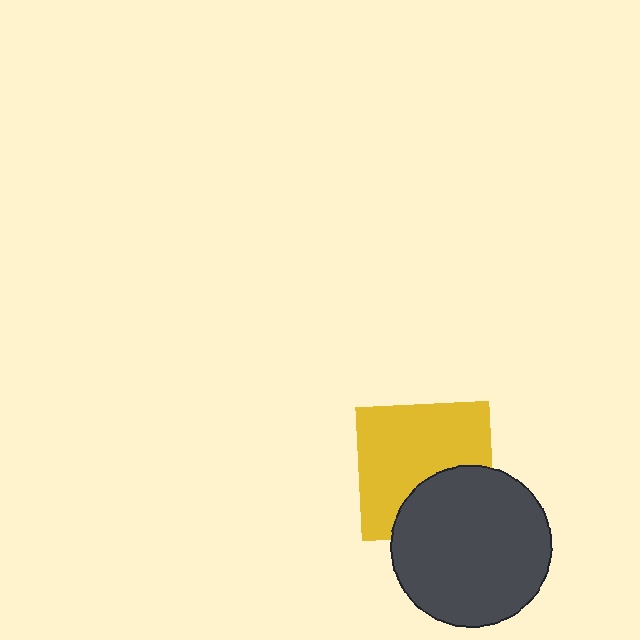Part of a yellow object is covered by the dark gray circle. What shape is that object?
It is a square.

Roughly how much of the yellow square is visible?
Most of it is visible (roughly 66%).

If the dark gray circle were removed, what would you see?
You would see the complete yellow square.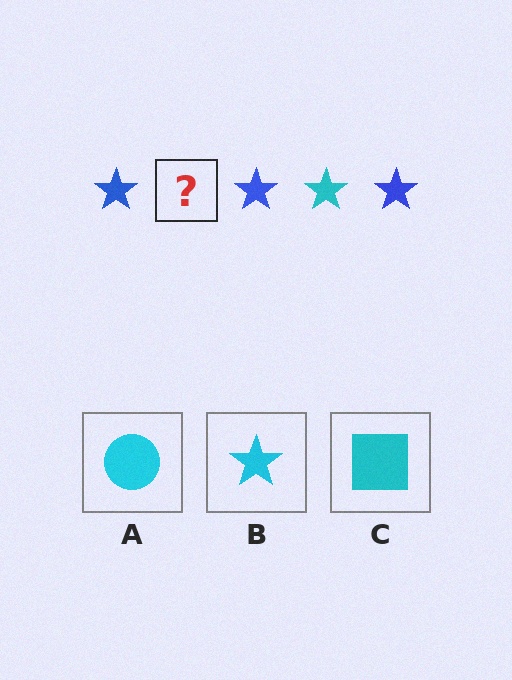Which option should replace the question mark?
Option B.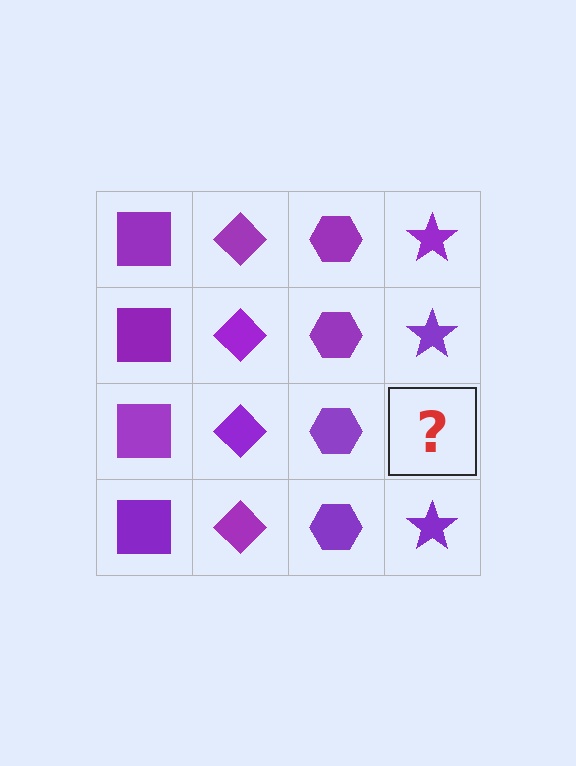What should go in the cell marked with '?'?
The missing cell should contain a purple star.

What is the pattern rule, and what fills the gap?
The rule is that each column has a consistent shape. The gap should be filled with a purple star.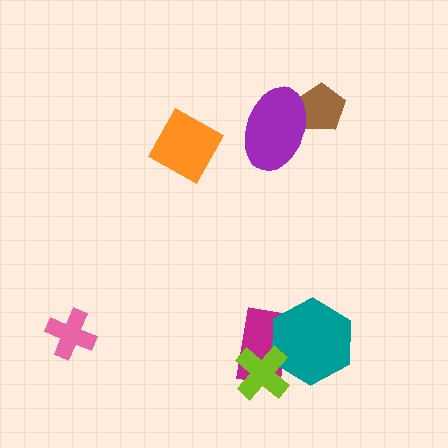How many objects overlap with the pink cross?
0 objects overlap with the pink cross.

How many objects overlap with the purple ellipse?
1 object overlaps with the purple ellipse.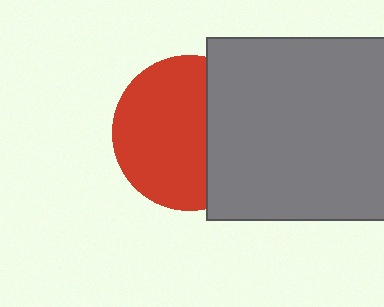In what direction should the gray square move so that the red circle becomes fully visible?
The gray square should move right. That is the shortest direction to clear the overlap and leave the red circle fully visible.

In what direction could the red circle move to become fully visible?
The red circle could move left. That would shift it out from behind the gray square entirely.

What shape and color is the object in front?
The object in front is a gray square.